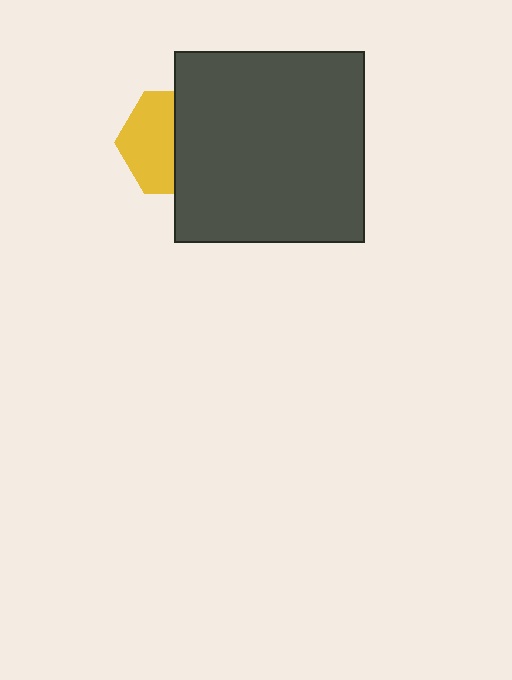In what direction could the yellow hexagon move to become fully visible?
The yellow hexagon could move left. That would shift it out from behind the dark gray square entirely.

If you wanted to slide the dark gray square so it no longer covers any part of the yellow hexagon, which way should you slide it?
Slide it right — that is the most direct way to separate the two shapes.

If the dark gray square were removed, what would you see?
You would see the complete yellow hexagon.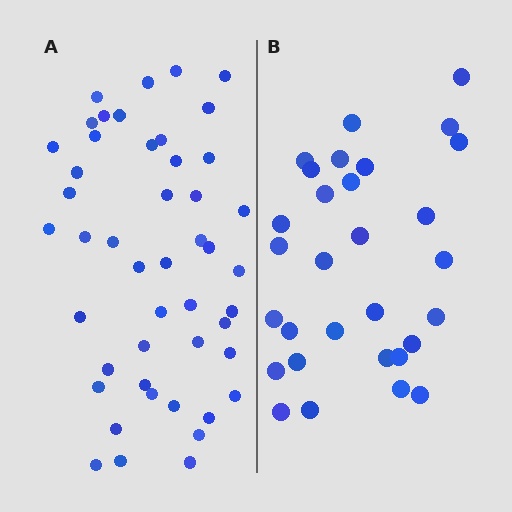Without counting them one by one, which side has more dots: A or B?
Region A (the left region) has more dots.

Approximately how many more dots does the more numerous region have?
Region A has approximately 15 more dots than region B.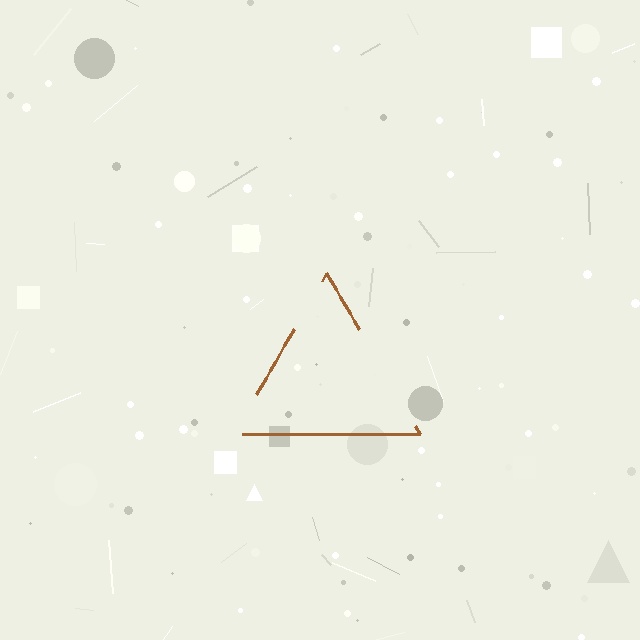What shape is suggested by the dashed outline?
The dashed outline suggests a triangle.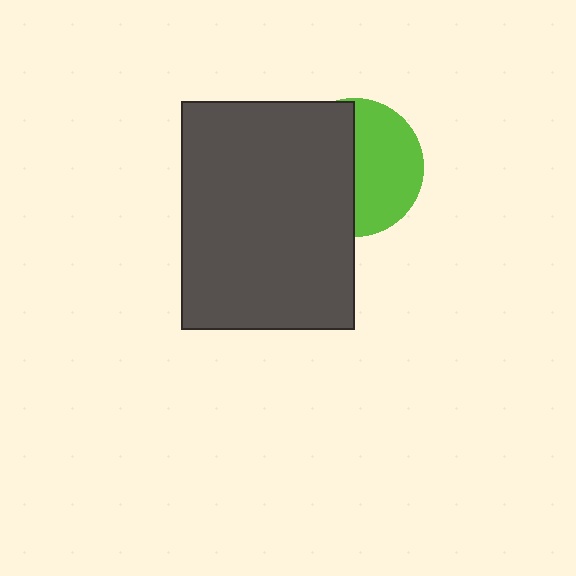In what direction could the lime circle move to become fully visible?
The lime circle could move right. That would shift it out from behind the dark gray rectangle entirely.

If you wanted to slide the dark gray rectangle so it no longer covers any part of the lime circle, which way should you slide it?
Slide it left — that is the most direct way to separate the two shapes.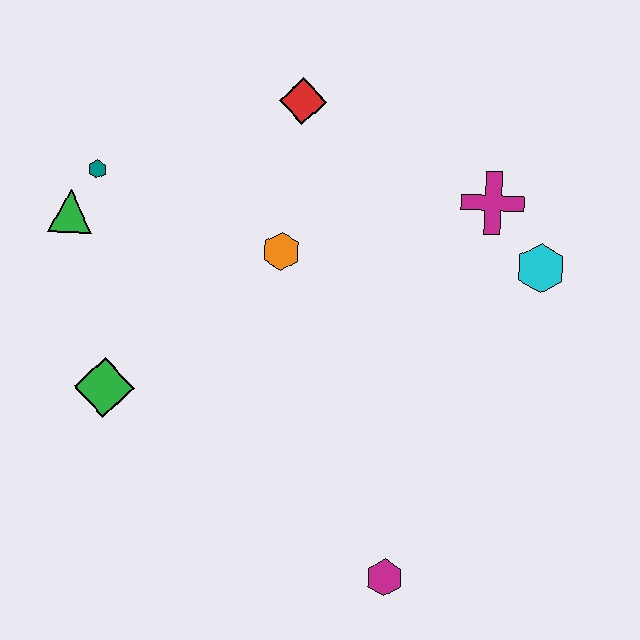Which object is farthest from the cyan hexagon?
The green triangle is farthest from the cyan hexagon.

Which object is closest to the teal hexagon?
The green triangle is closest to the teal hexagon.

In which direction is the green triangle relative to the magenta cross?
The green triangle is to the left of the magenta cross.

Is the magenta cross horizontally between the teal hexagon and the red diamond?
No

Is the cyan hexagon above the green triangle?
No